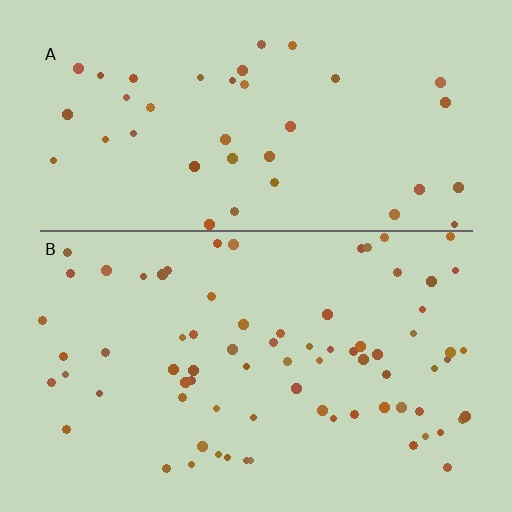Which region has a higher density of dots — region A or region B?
B (the bottom).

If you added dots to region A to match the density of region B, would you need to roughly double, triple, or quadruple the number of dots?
Approximately double.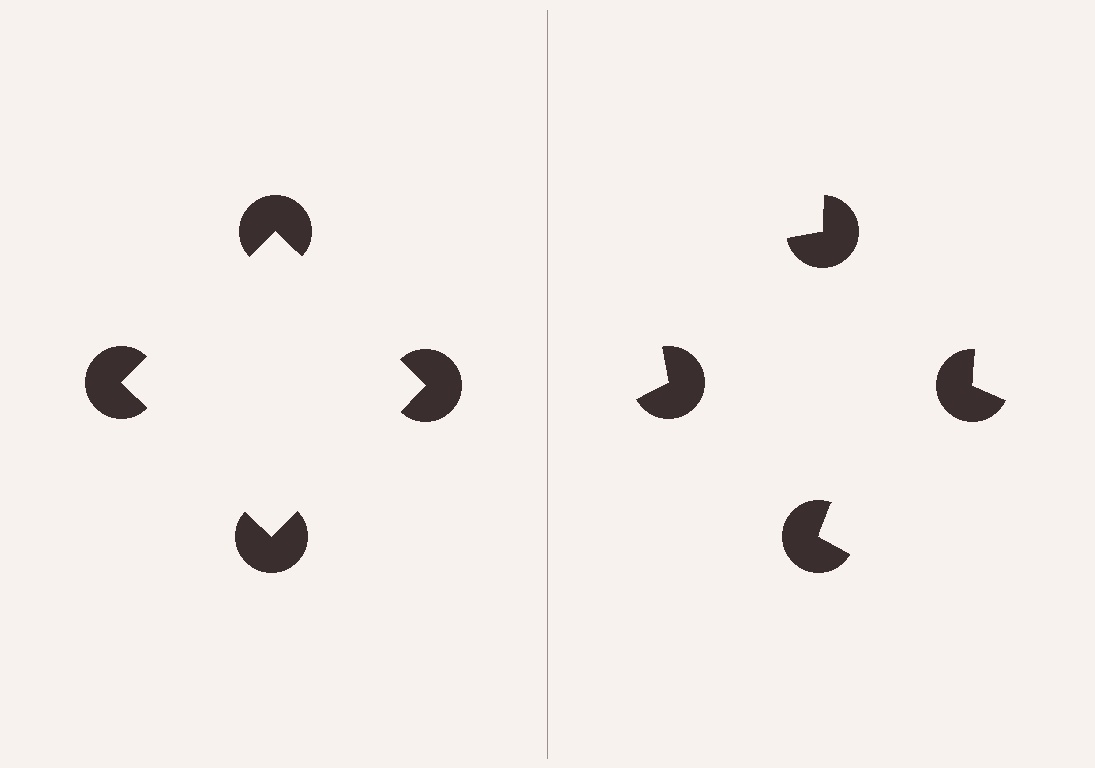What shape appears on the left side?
An illusory square.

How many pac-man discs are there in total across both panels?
8 — 4 on each side.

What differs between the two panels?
The pac-man discs are positioned identically on both sides; only the wedge orientations differ. On the left they align to a square; on the right they are misaligned.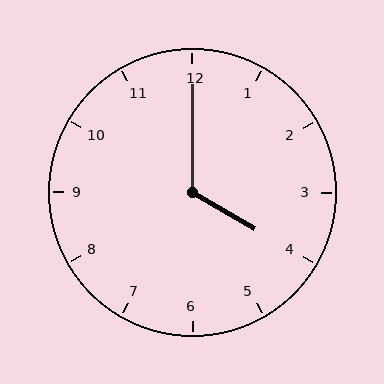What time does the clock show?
4:00.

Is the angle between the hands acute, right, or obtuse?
It is obtuse.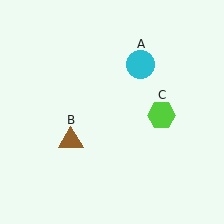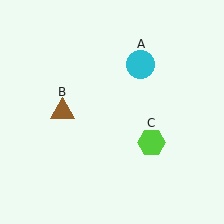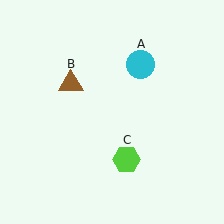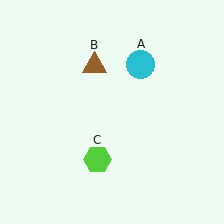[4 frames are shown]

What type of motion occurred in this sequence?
The brown triangle (object B), lime hexagon (object C) rotated clockwise around the center of the scene.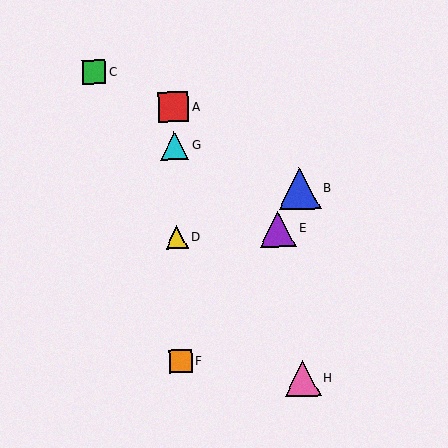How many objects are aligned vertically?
4 objects (A, D, F, G) are aligned vertically.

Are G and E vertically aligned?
No, G is at x≈174 and E is at x≈278.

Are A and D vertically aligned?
Yes, both are at x≈173.